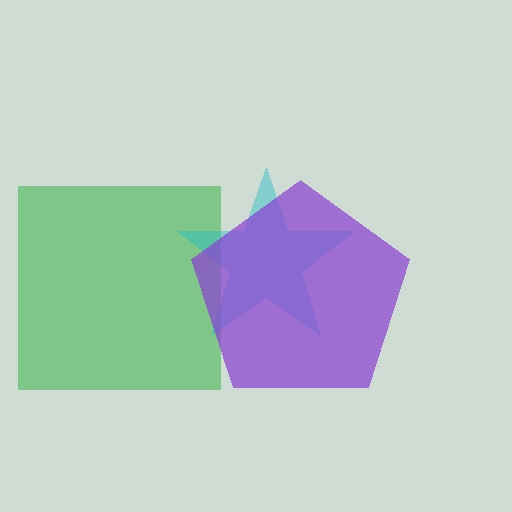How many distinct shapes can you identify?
There are 3 distinct shapes: a green square, a cyan star, a purple pentagon.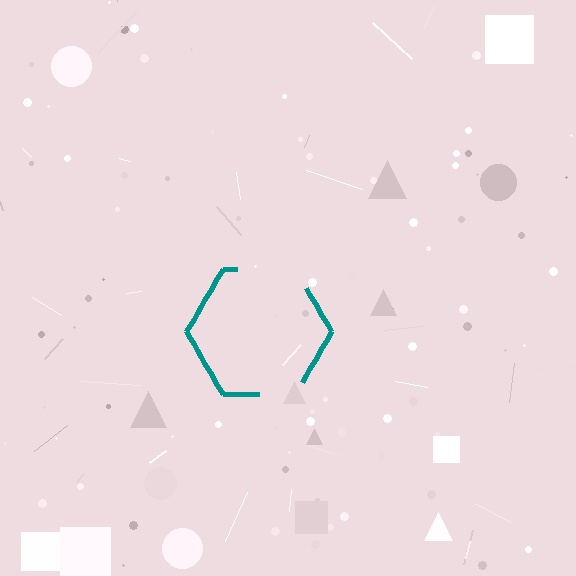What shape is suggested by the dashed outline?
The dashed outline suggests a hexagon.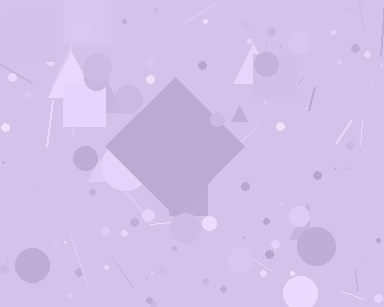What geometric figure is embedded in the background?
A diamond is embedded in the background.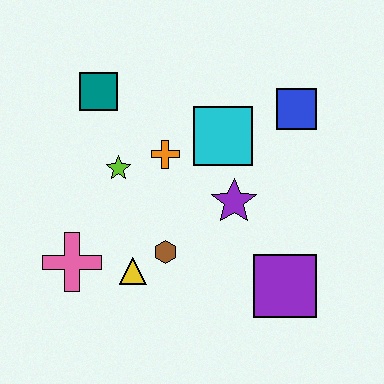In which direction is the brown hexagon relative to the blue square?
The brown hexagon is below the blue square.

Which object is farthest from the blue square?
The pink cross is farthest from the blue square.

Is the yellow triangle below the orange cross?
Yes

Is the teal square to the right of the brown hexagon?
No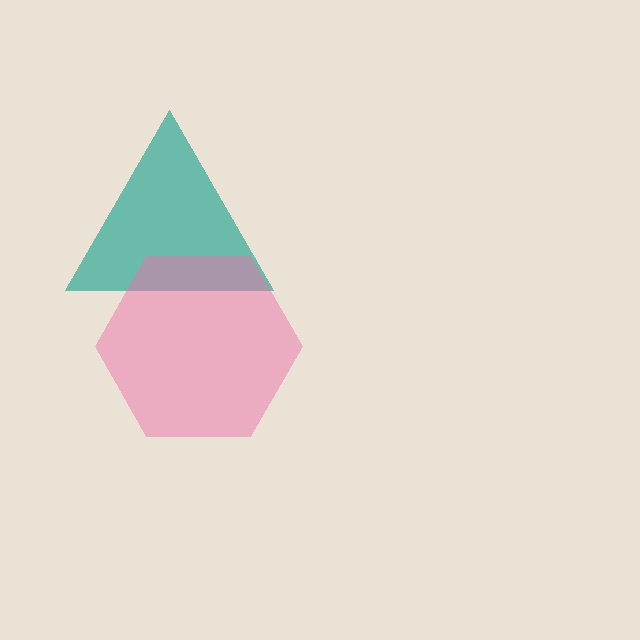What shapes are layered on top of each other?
The layered shapes are: a teal triangle, a pink hexagon.